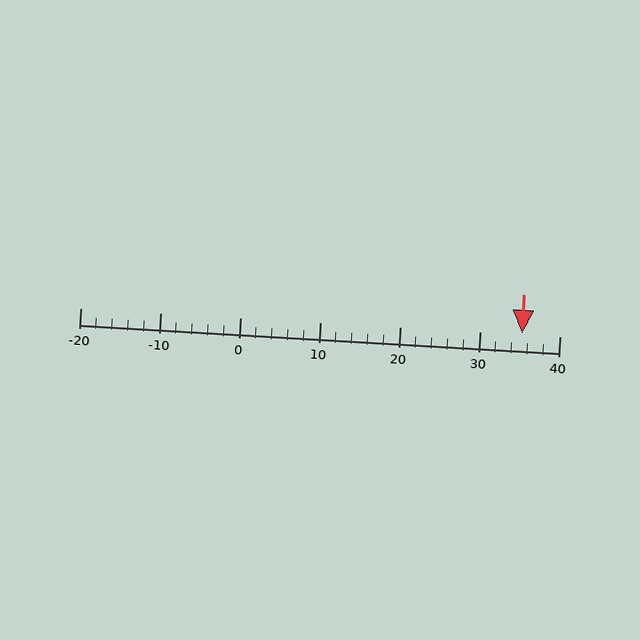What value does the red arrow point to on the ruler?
The red arrow points to approximately 35.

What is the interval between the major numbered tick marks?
The major tick marks are spaced 10 units apart.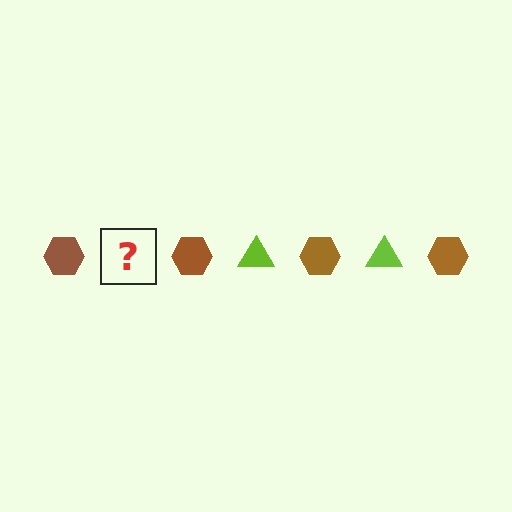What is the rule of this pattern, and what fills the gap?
The rule is that the pattern alternates between brown hexagon and lime triangle. The gap should be filled with a lime triangle.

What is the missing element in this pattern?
The missing element is a lime triangle.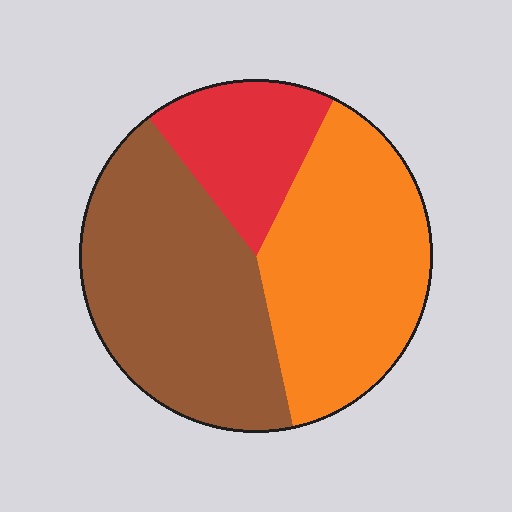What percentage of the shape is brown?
Brown covers 43% of the shape.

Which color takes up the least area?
Red, at roughly 20%.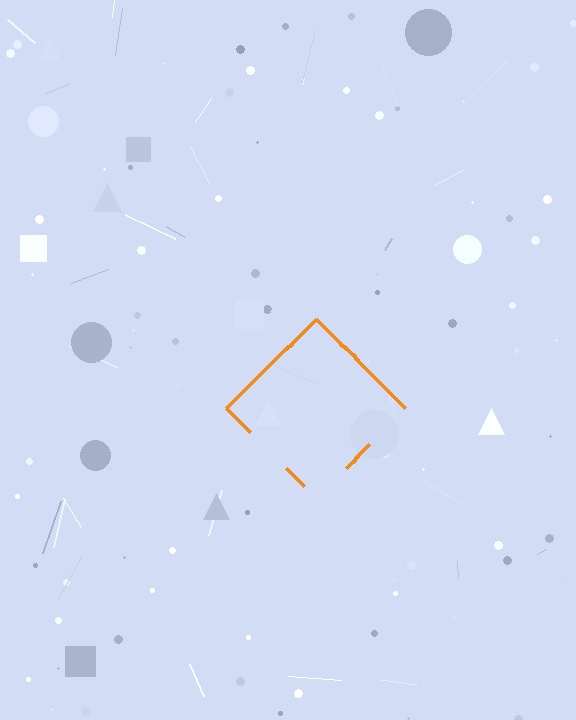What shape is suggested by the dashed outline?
The dashed outline suggests a diamond.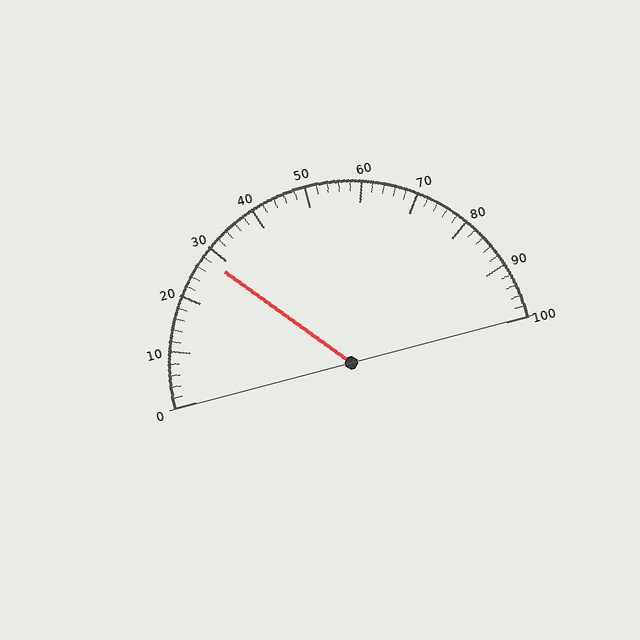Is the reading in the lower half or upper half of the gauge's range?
The reading is in the lower half of the range (0 to 100).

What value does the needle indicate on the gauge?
The needle indicates approximately 28.